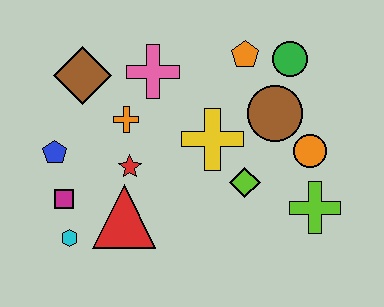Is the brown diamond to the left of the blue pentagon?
No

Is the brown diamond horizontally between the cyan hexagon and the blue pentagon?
No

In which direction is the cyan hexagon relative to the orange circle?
The cyan hexagon is to the left of the orange circle.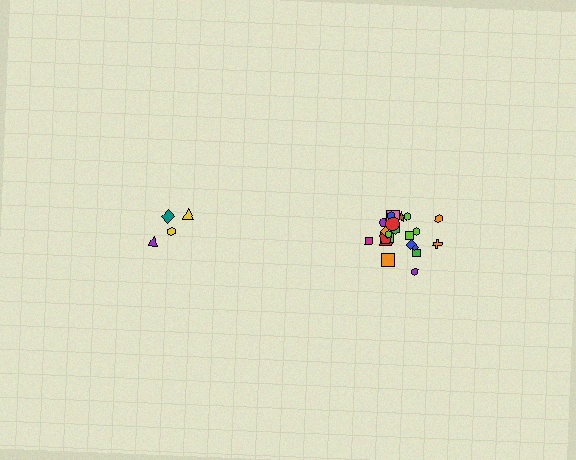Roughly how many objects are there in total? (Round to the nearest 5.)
Roughly 30 objects in total.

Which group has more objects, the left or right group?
The right group.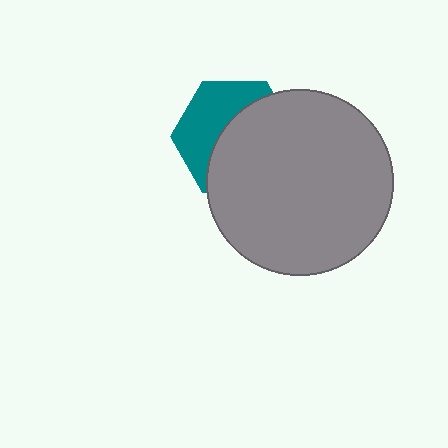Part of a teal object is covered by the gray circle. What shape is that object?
It is a hexagon.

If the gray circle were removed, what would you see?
You would see the complete teal hexagon.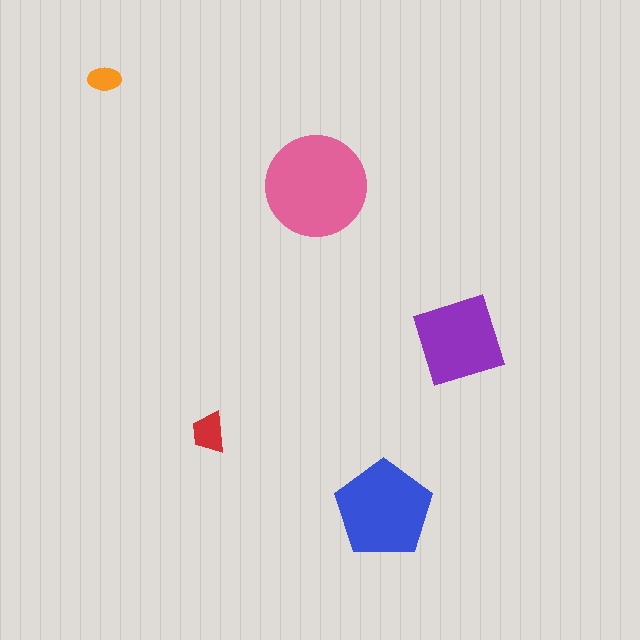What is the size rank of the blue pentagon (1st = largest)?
2nd.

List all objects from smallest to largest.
The orange ellipse, the red trapezoid, the purple diamond, the blue pentagon, the pink circle.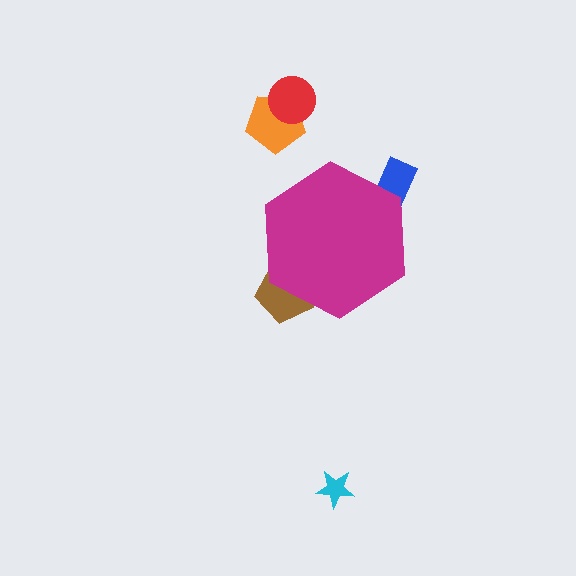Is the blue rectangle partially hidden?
Yes, the blue rectangle is partially hidden behind the magenta hexagon.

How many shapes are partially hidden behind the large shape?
2 shapes are partially hidden.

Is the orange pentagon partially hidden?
No, the orange pentagon is fully visible.